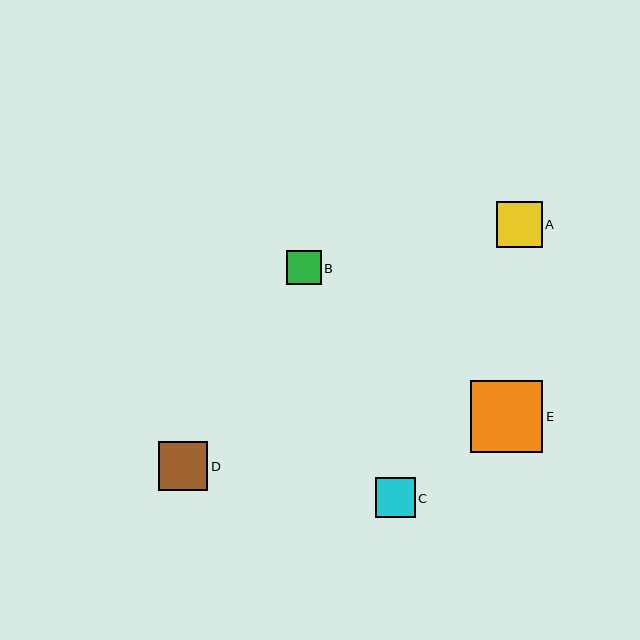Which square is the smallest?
Square B is the smallest with a size of approximately 34 pixels.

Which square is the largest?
Square E is the largest with a size of approximately 72 pixels.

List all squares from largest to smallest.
From largest to smallest: E, D, A, C, B.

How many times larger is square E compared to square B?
Square E is approximately 2.1 times the size of square B.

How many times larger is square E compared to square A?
Square E is approximately 1.6 times the size of square A.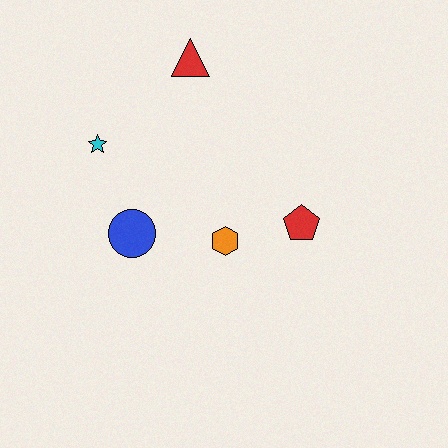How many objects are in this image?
There are 5 objects.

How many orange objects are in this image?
There is 1 orange object.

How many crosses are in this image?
There are no crosses.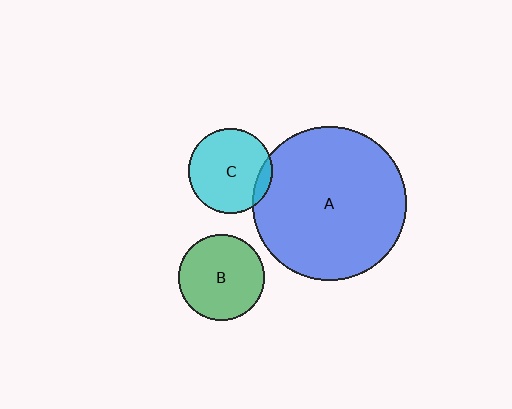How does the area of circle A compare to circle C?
Approximately 3.3 times.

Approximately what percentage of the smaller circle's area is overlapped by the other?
Approximately 10%.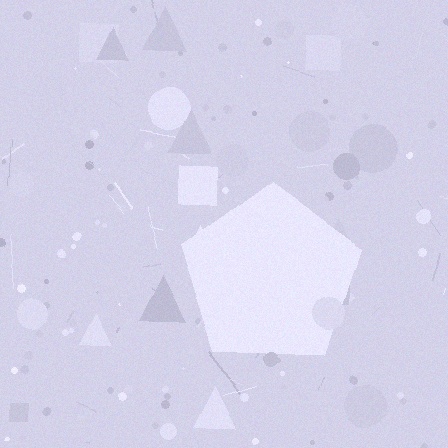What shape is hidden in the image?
A pentagon is hidden in the image.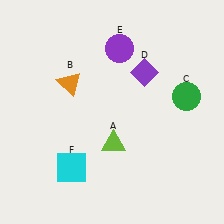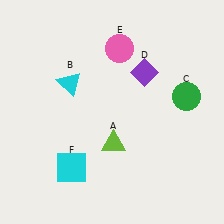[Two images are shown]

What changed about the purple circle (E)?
In Image 1, E is purple. In Image 2, it changed to pink.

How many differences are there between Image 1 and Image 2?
There are 2 differences between the two images.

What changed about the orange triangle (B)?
In Image 1, B is orange. In Image 2, it changed to cyan.